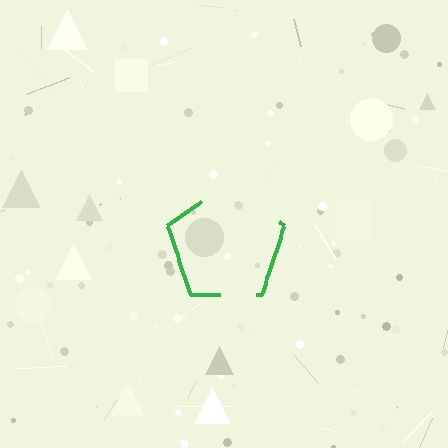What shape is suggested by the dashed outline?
The dashed outline suggests a pentagon.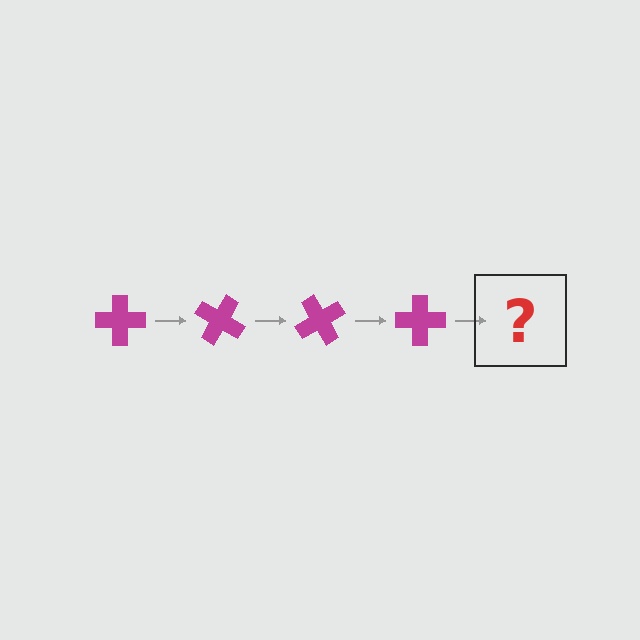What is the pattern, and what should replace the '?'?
The pattern is that the cross rotates 30 degrees each step. The '?' should be a magenta cross rotated 120 degrees.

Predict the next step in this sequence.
The next step is a magenta cross rotated 120 degrees.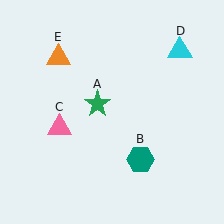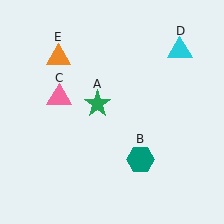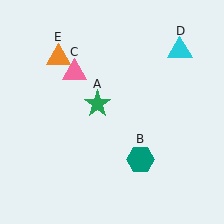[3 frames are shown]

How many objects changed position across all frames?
1 object changed position: pink triangle (object C).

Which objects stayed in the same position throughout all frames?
Green star (object A) and teal hexagon (object B) and cyan triangle (object D) and orange triangle (object E) remained stationary.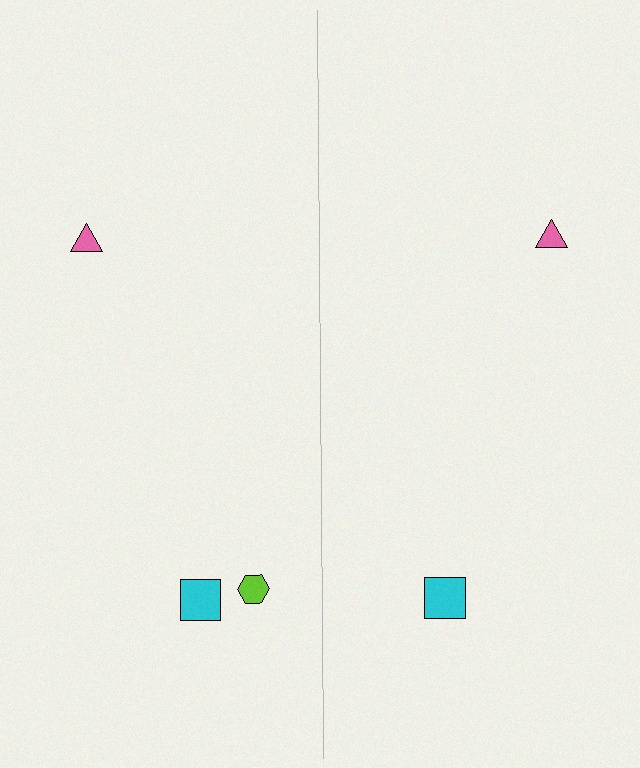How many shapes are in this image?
There are 5 shapes in this image.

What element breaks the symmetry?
A lime hexagon is missing from the right side.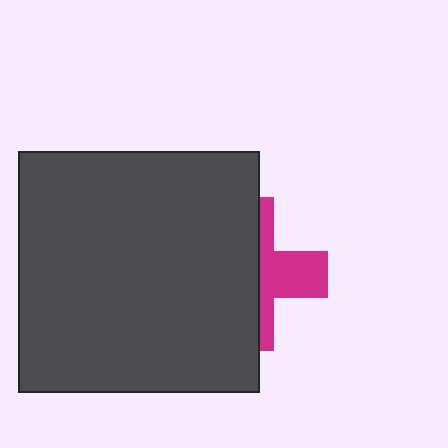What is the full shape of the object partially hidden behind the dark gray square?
The partially hidden object is a magenta cross.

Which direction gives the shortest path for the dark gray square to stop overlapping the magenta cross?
Moving left gives the shortest separation.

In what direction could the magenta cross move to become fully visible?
The magenta cross could move right. That would shift it out from behind the dark gray square entirely.